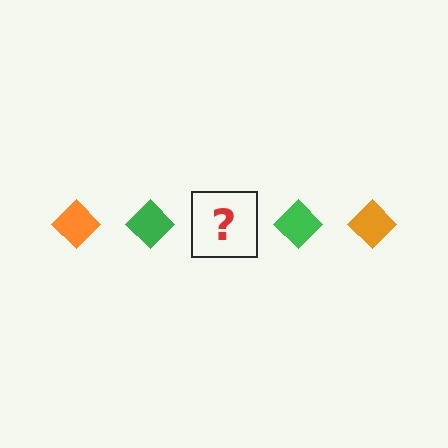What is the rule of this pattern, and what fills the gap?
The rule is that the pattern cycles through orange, green diamonds. The gap should be filled with an orange diamond.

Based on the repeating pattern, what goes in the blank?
The blank should be an orange diamond.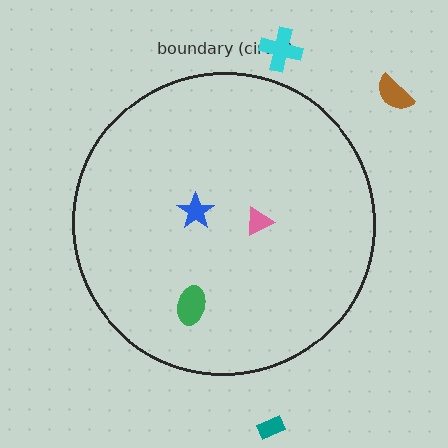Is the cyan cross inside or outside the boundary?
Outside.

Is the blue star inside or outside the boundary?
Inside.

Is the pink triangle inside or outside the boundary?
Inside.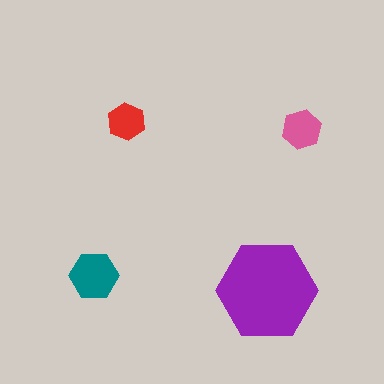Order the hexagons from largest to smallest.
the purple one, the teal one, the pink one, the red one.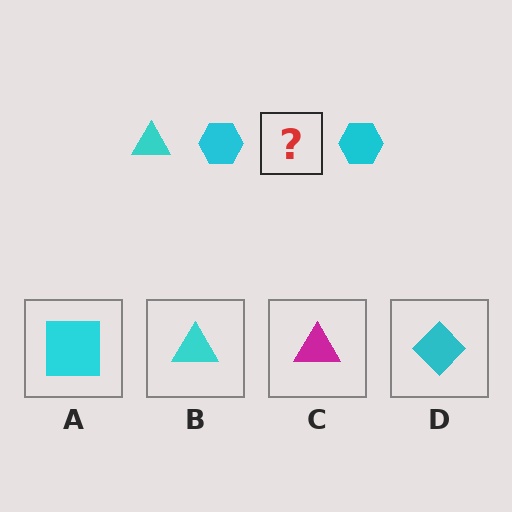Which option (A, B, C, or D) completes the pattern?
B.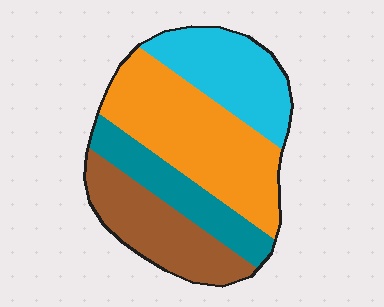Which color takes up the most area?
Orange, at roughly 35%.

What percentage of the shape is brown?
Brown covers roughly 25% of the shape.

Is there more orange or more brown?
Orange.